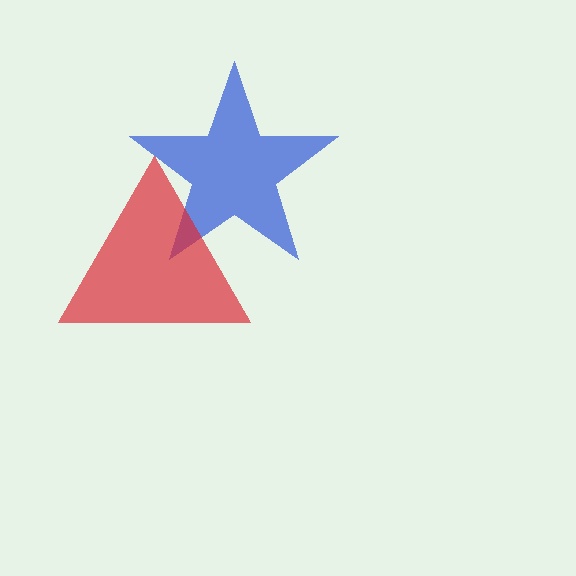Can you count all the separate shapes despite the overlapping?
Yes, there are 2 separate shapes.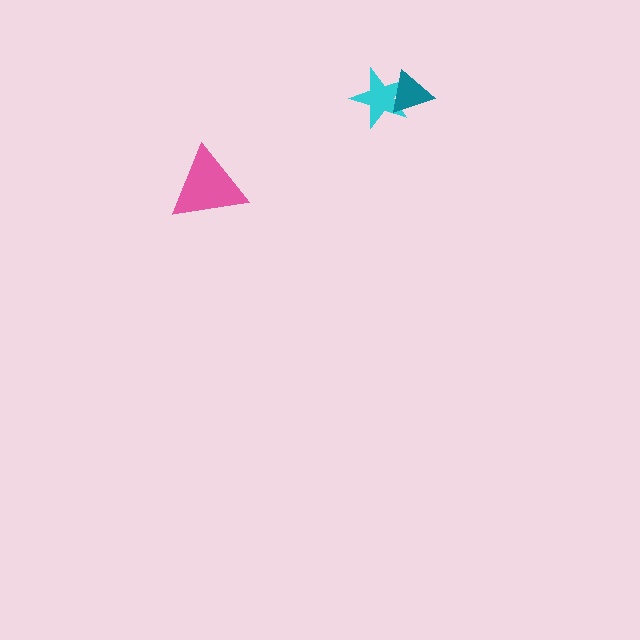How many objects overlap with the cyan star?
1 object overlaps with the cyan star.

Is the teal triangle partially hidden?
No, no other shape covers it.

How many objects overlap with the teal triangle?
1 object overlaps with the teal triangle.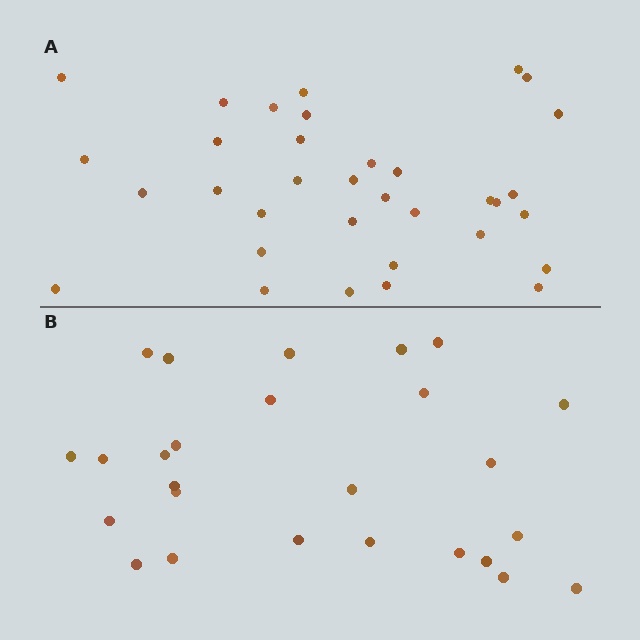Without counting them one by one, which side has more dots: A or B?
Region A (the top region) has more dots.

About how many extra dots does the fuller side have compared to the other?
Region A has roughly 8 or so more dots than region B.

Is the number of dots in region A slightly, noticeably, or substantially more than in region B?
Region A has noticeably more, but not dramatically so. The ratio is roughly 1.3 to 1.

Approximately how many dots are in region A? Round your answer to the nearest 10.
About 30 dots. (The exact count is 34, which rounds to 30.)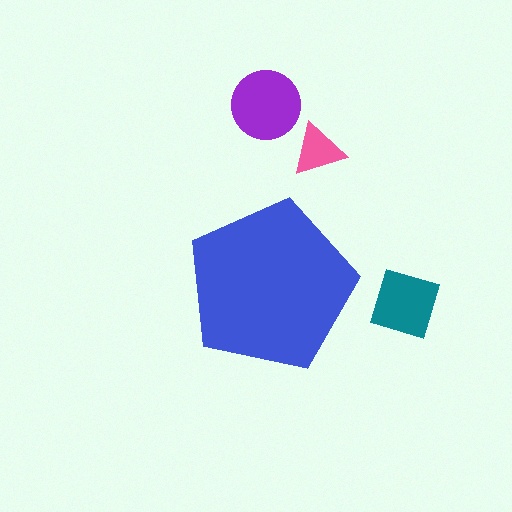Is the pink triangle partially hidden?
No, the pink triangle is fully visible.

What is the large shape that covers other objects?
A blue pentagon.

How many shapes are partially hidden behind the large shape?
0 shapes are partially hidden.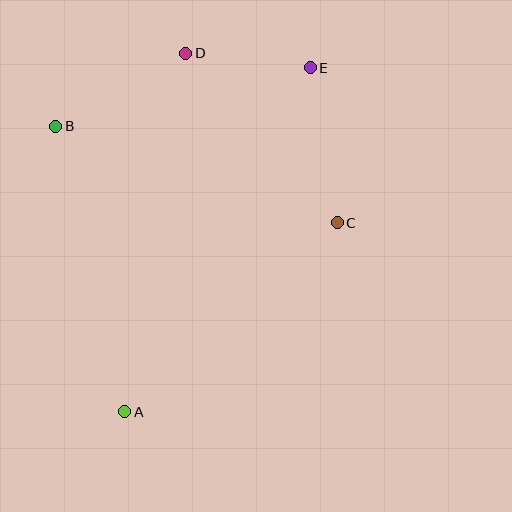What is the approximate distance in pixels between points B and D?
The distance between B and D is approximately 149 pixels.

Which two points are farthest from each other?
Points A and E are farthest from each other.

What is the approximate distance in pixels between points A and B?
The distance between A and B is approximately 294 pixels.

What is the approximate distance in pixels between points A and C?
The distance between A and C is approximately 285 pixels.